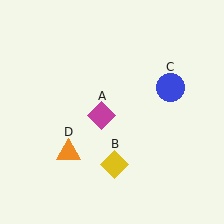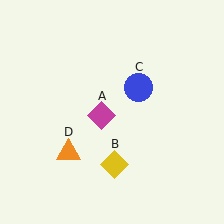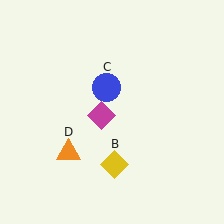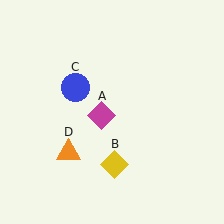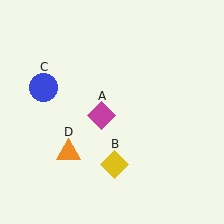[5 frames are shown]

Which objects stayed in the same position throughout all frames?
Magenta diamond (object A) and yellow diamond (object B) and orange triangle (object D) remained stationary.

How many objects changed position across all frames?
1 object changed position: blue circle (object C).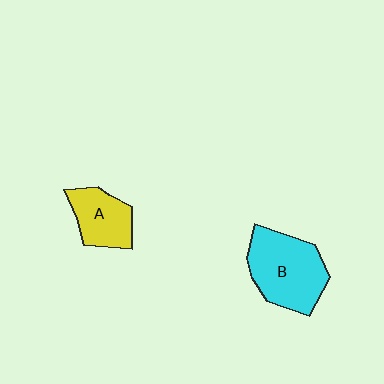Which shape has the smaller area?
Shape A (yellow).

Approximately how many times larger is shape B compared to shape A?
Approximately 1.6 times.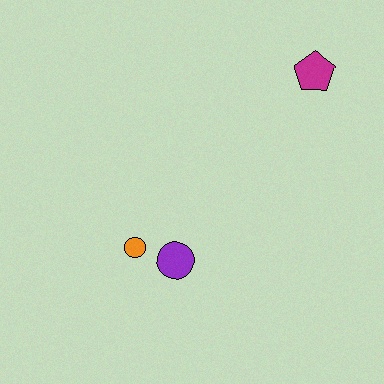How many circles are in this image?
There are 2 circles.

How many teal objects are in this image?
There are no teal objects.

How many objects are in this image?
There are 3 objects.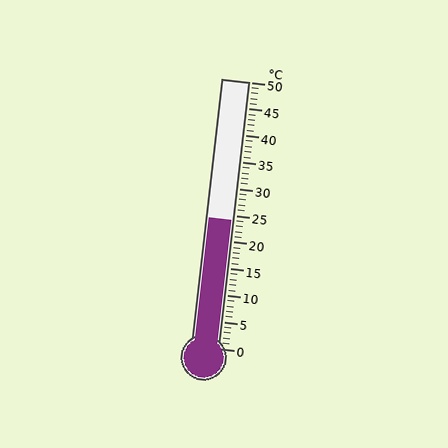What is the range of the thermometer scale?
The thermometer scale ranges from 0°C to 50°C.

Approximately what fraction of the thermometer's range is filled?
The thermometer is filled to approximately 50% of its range.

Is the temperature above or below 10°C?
The temperature is above 10°C.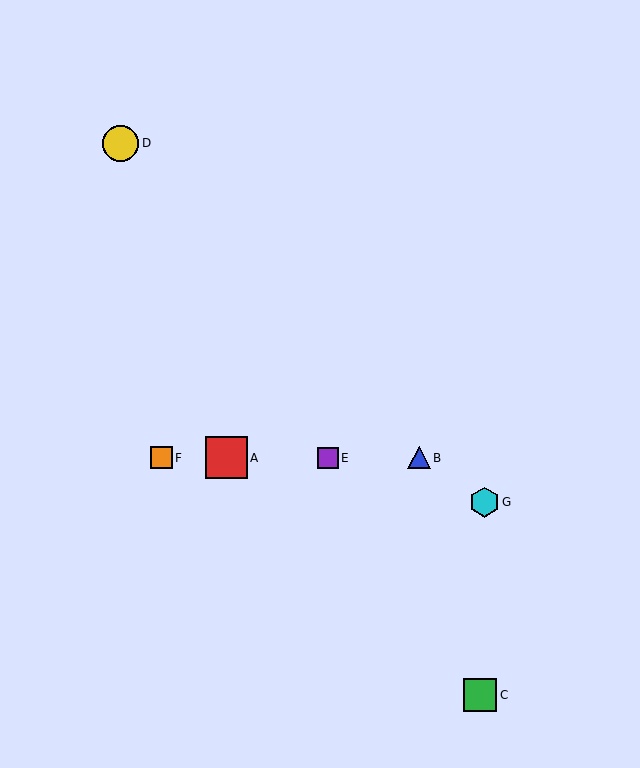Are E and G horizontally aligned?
No, E is at y≈458 and G is at y≈502.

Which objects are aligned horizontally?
Objects A, B, E, F are aligned horizontally.